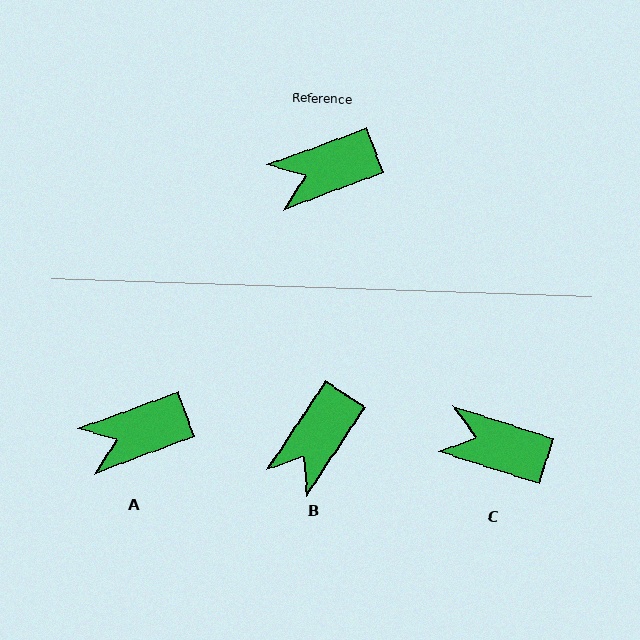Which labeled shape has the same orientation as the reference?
A.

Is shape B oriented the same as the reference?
No, it is off by about 36 degrees.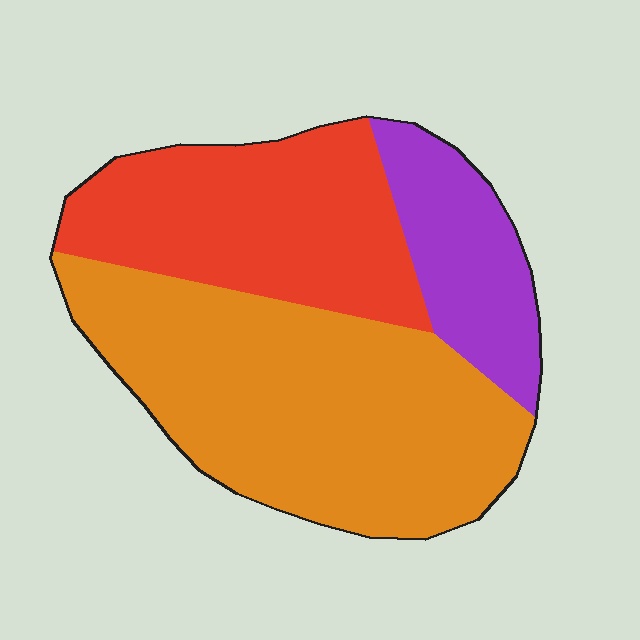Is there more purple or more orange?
Orange.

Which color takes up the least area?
Purple, at roughly 15%.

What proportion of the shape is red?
Red covers 32% of the shape.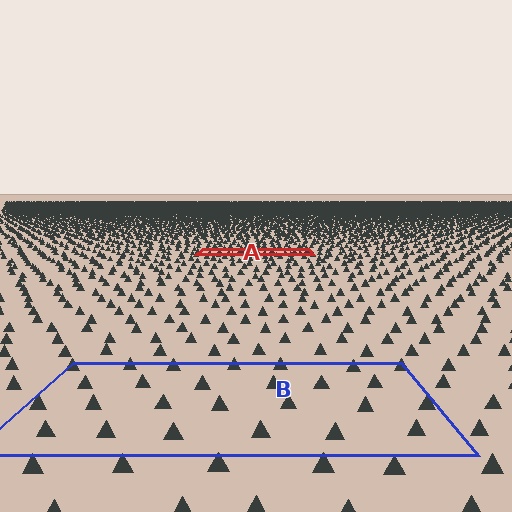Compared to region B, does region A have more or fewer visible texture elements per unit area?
Region A has more texture elements per unit area — they are packed more densely because it is farther away.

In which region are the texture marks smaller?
The texture marks are smaller in region A, because it is farther away.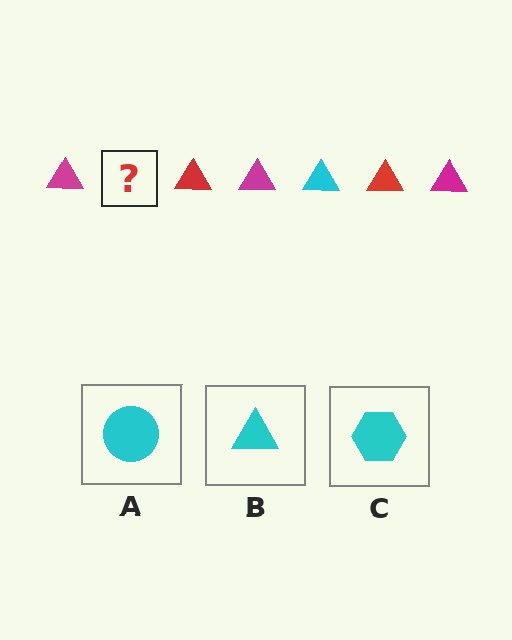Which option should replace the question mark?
Option B.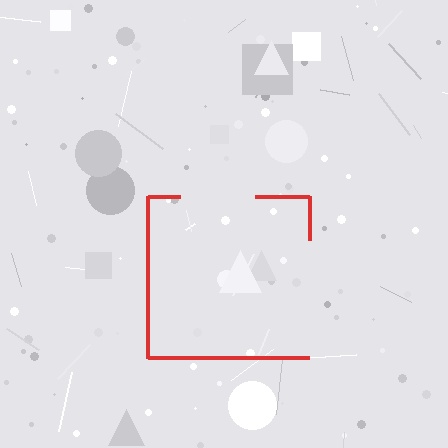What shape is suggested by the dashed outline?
The dashed outline suggests a square.